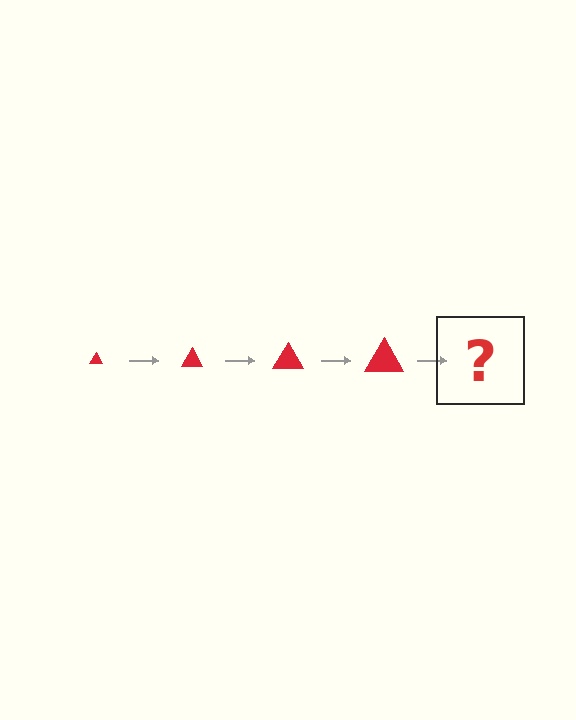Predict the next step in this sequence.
The next step is a red triangle, larger than the previous one.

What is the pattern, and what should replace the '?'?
The pattern is that the triangle gets progressively larger each step. The '?' should be a red triangle, larger than the previous one.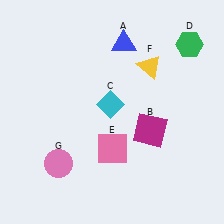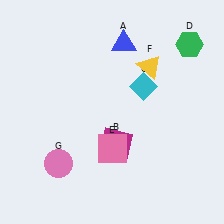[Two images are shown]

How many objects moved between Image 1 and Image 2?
2 objects moved between the two images.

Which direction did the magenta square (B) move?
The magenta square (B) moved left.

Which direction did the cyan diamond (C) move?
The cyan diamond (C) moved right.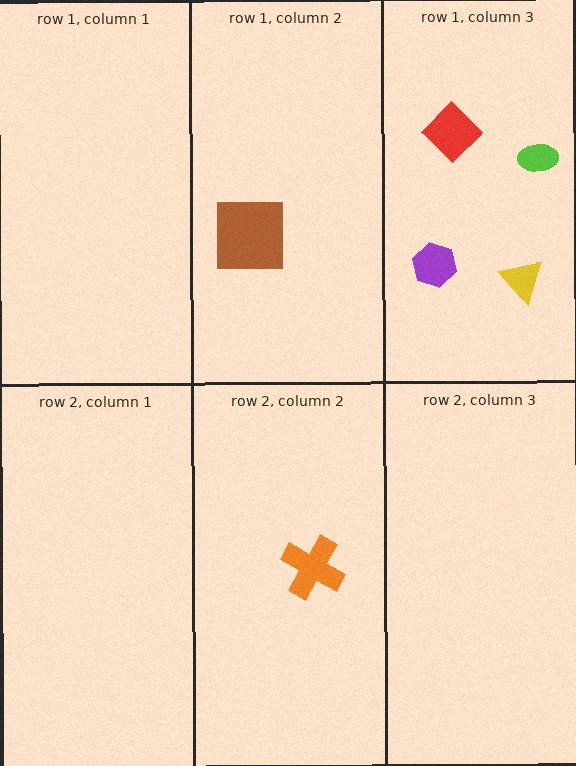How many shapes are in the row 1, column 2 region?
1.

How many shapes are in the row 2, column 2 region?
1.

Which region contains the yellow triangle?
The row 1, column 3 region.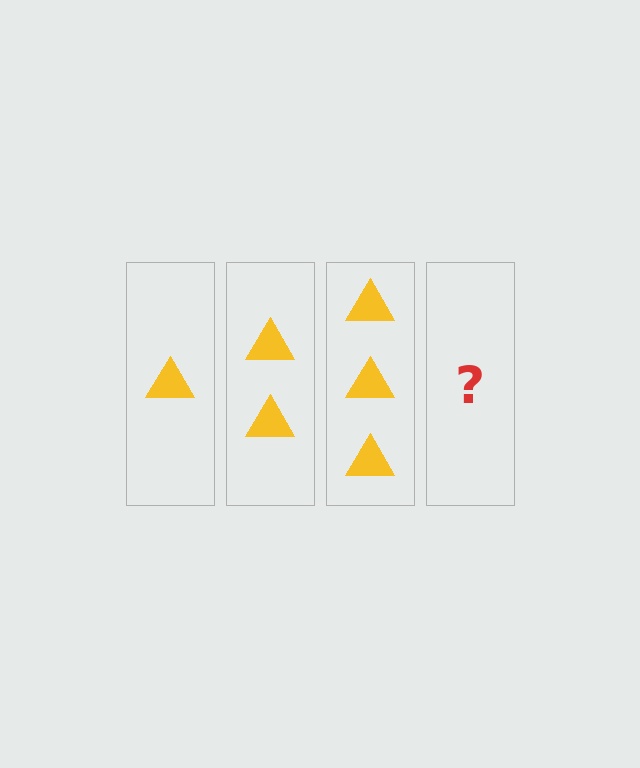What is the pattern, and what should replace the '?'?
The pattern is that each step adds one more triangle. The '?' should be 4 triangles.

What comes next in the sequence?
The next element should be 4 triangles.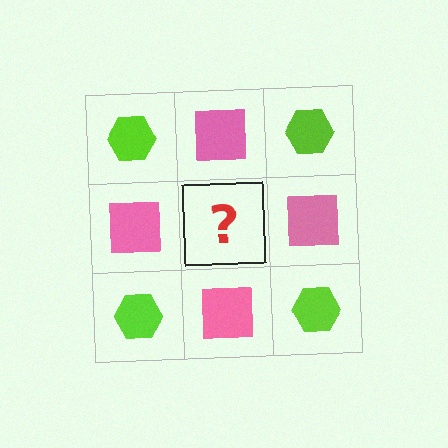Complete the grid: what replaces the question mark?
The question mark should be replaced with a lime hexagon.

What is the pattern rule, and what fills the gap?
The rule is that it alternates lime hexagon and pink square in a checkerboard pattern. The gap should be filled with a lime hexagon.